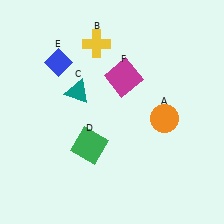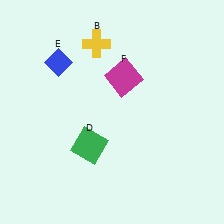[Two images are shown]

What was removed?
The teal triangle (C), the orange circle (A) were removed in Image 2.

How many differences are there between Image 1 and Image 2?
There are 2 differences between the two images.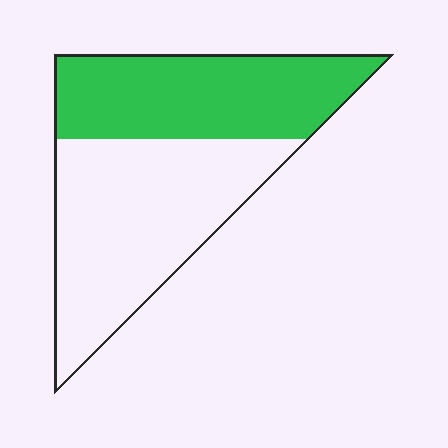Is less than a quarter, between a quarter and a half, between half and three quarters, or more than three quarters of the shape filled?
Between a quarter and a half.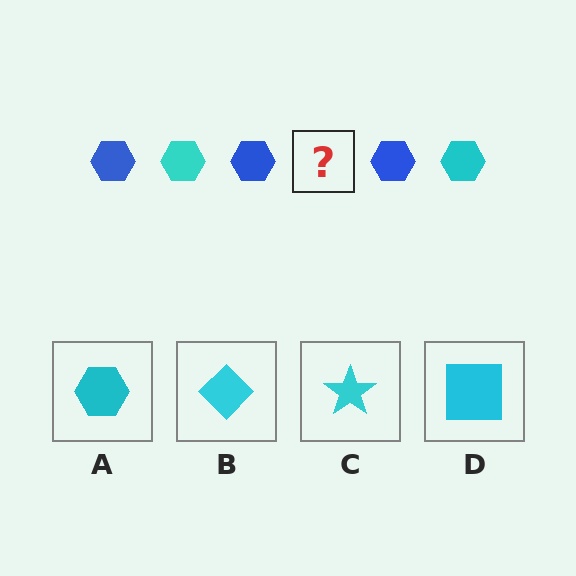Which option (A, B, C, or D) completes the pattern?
A.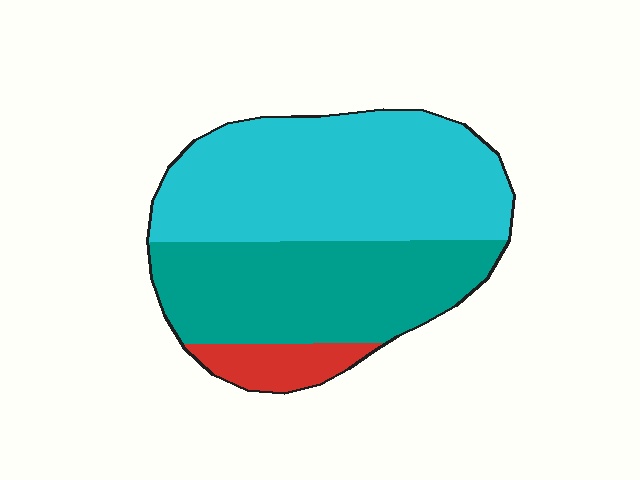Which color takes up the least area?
Red, at roughly 10%.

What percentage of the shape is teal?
Teal covers about 40% of the shape.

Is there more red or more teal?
Teal.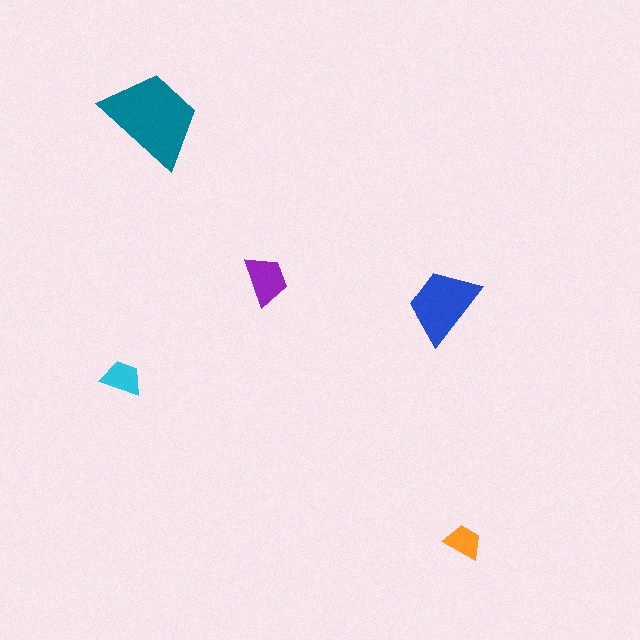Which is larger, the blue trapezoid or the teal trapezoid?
The teal one.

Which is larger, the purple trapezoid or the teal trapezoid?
The teal one.